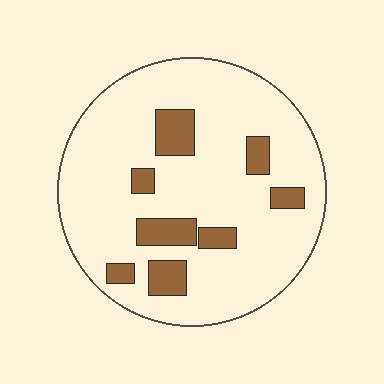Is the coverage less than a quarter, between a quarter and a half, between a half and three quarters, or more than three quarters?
Less than a quarter.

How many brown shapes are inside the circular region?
8.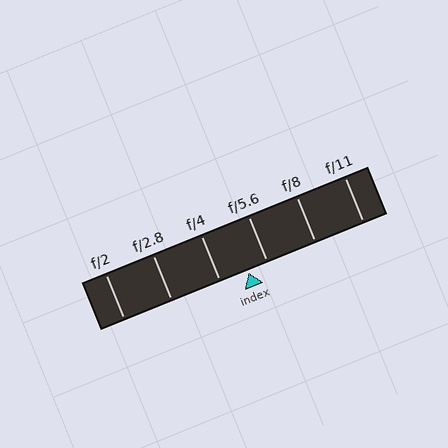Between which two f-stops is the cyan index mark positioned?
The index mark is between f/4 and f/5.6.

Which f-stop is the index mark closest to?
The index mark is closest to f/5.6.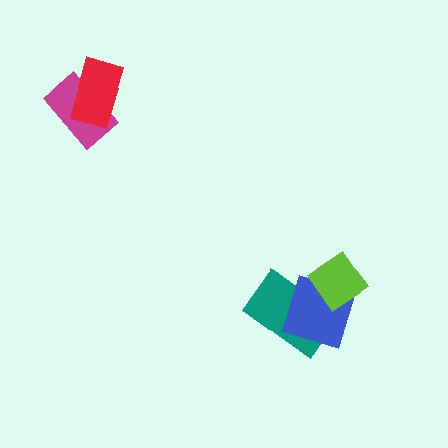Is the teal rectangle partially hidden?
Yes, it is partially covered by another shape.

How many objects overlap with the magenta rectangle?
1 object overlaps with the magenta rectangle.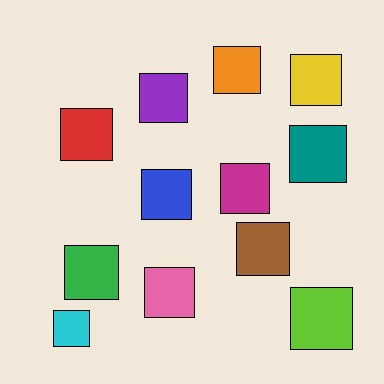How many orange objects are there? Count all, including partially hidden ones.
There is 1 orange object.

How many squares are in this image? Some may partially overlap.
There are 12 squares.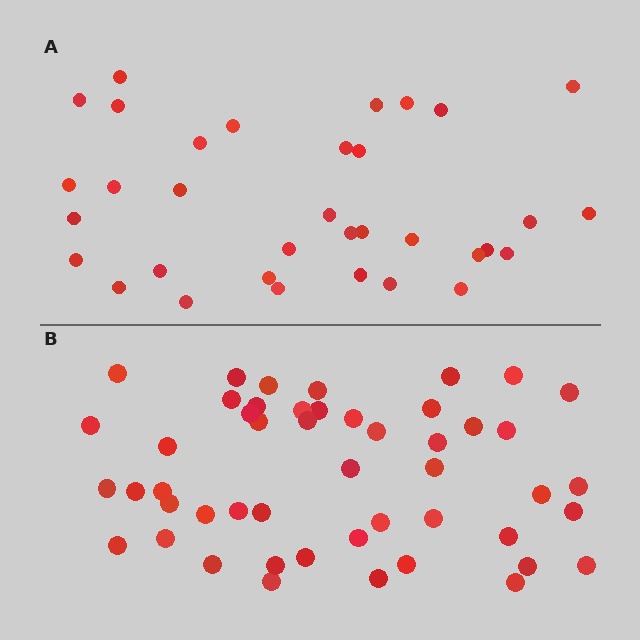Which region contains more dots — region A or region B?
Region B (the bottom region) has more dots.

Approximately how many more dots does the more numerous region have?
Region B has approximately 15 more dots than region A.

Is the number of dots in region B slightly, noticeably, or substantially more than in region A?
Region B has noticeably more, but not dramatically so. The ratio is roughly 1.4 to 1.